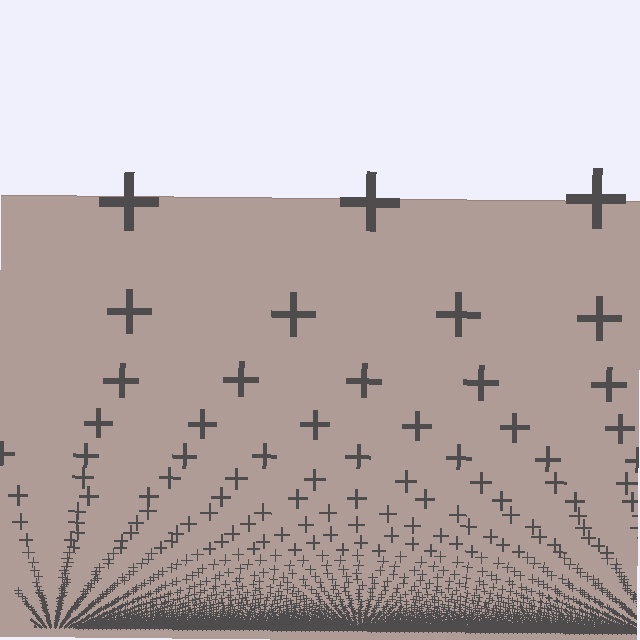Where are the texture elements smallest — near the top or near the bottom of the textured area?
Near the bottom.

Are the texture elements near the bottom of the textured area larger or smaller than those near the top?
Smaller. The gradient is inverted — elements near the bottom are smaller and denser.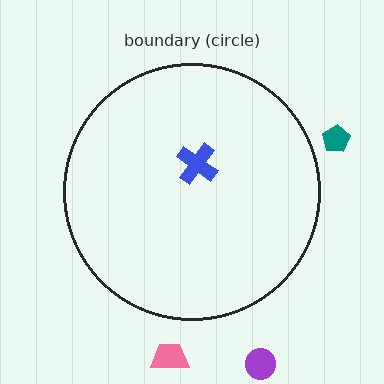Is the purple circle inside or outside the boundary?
Outside.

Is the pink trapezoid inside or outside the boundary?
Outside.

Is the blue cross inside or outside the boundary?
Inside.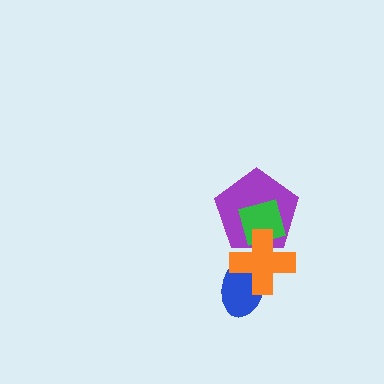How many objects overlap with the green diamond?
2 objects overlap with the green diamond.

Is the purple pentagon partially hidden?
Yes, it is partially covered by another shape.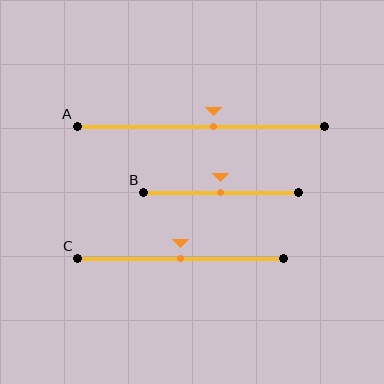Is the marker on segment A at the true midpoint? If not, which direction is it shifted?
No, the marker on segment A is shifted to the right by about 5% of the segment length.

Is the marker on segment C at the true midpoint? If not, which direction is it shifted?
Yes, the marker on segment C is at the true midpoint.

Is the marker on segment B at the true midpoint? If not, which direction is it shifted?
Yes, the marker on segment B is at the true midpoint.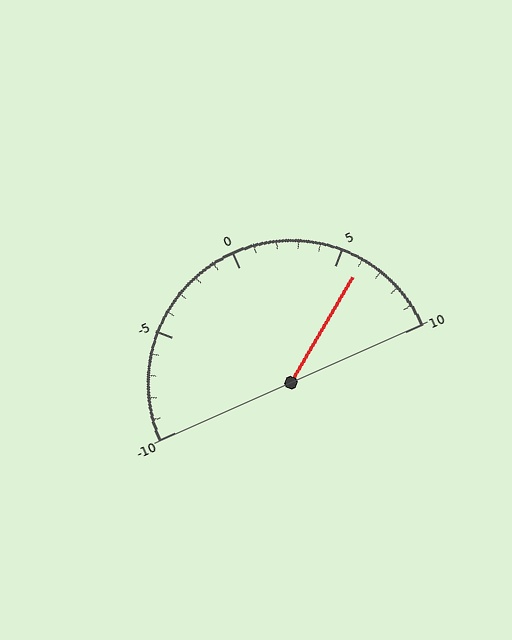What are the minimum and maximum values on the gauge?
The gauge ranges from -10 to 10.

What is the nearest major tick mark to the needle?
The nearest major tick mark is 5.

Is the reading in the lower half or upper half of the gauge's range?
The reading is in the upper half of the range (-10 to 10).